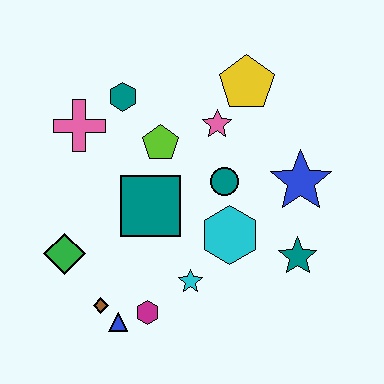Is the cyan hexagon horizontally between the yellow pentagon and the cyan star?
Yes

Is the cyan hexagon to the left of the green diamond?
No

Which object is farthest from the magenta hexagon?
The yellow pentagon is farthest from the magenta hexagon.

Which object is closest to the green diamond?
The brown diamond is closest to the green diamond.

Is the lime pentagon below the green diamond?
No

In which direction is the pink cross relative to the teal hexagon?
The pink cross is to the left of the teal hexagon.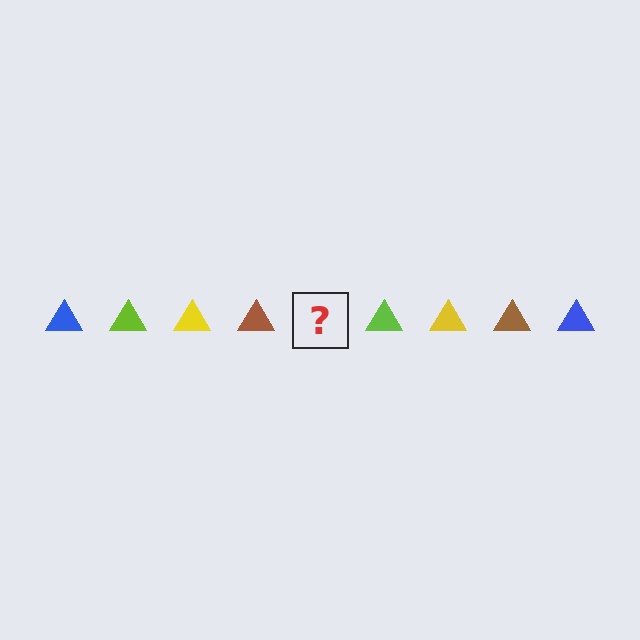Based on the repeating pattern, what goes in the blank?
The blank should be a blue triangle.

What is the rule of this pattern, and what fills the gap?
The rule is that the pattern cycles through blue, lime, yellow, brown triangles. The gap should be filled with a blue triangle.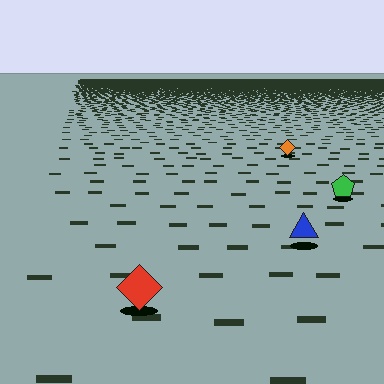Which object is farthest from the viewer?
The orange diamond is farthest from the viewer. It appears smaller and the ground texture around it is denser.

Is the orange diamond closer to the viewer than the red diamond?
No. The red diamond is closer — you can tell from the texture gradient: the ground texture is coarser near it.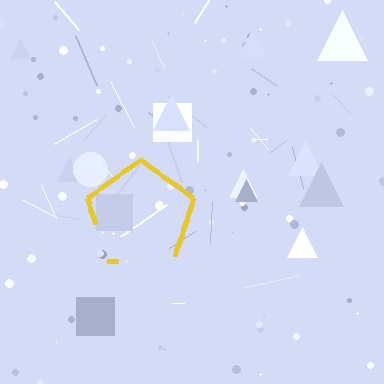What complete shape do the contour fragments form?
The contour fragments form a pentagon.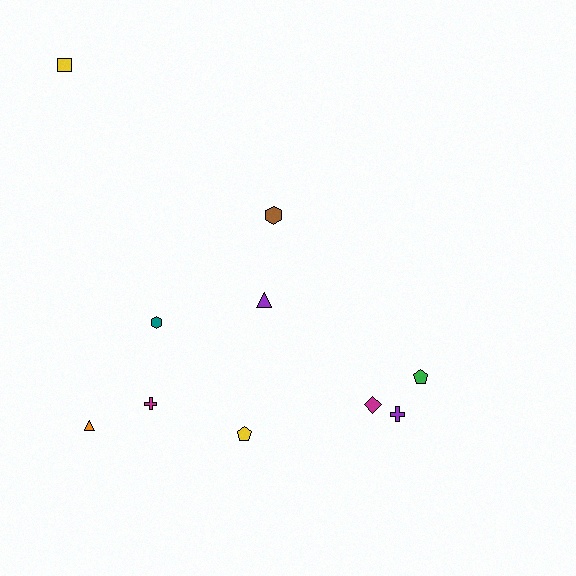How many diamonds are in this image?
There is 1 diamond.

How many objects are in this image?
There are 10 objects.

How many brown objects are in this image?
There is 1 brown object.